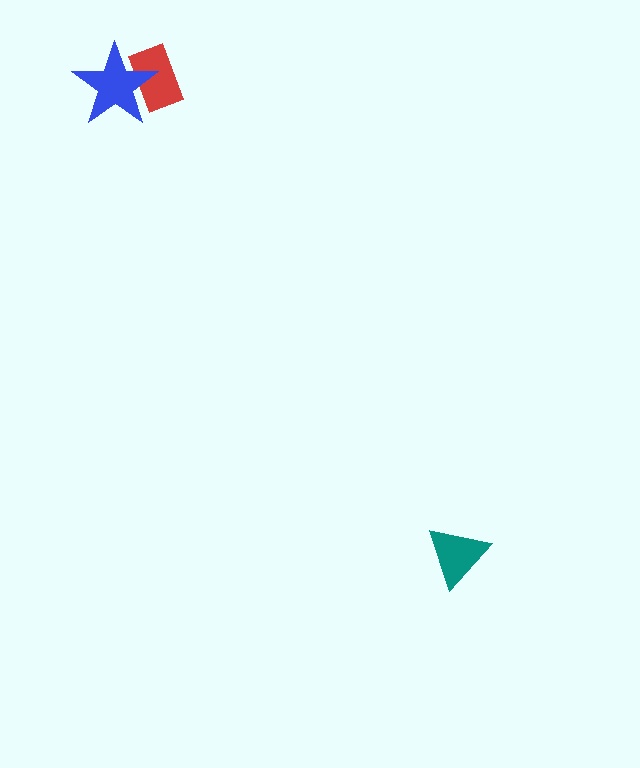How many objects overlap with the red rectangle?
1 object overlaps with the red rectangle.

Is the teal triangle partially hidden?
No, no other shape covers it.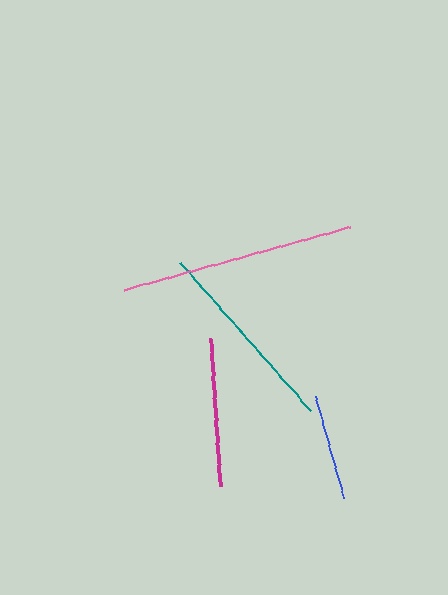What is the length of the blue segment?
The blue segment is approximately 105 pixels long.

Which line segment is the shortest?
The blue line is the shortest at approximately 105 pixels.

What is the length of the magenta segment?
The magenta segment is approximately 148 pixels long.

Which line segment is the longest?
The pink line is the longest at approximately 235 pixels.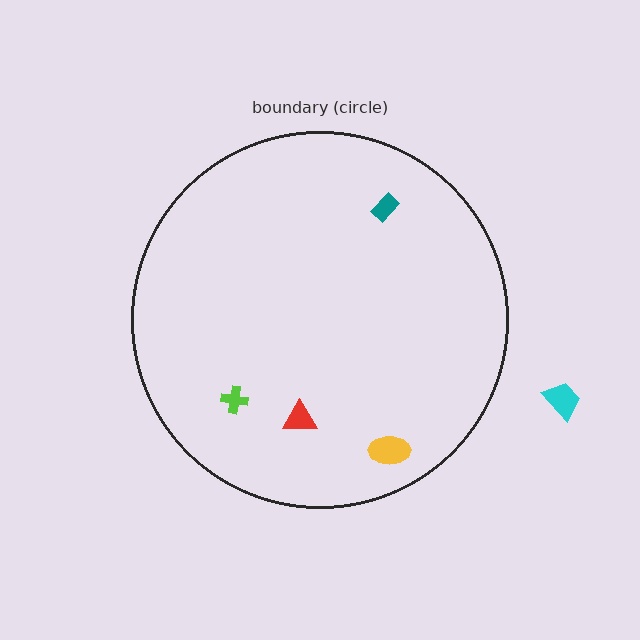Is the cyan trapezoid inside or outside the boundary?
Outside.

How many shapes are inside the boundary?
4 inside, 1 outside.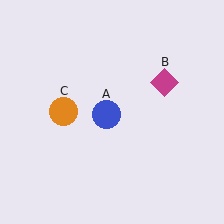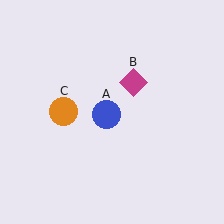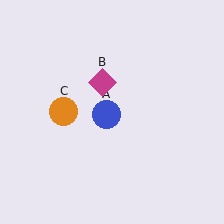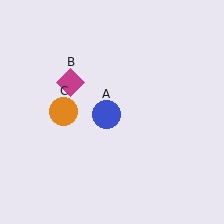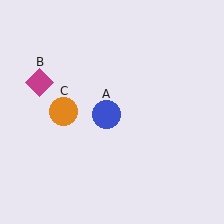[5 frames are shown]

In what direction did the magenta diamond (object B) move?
The magenta diamond (object B) moved left.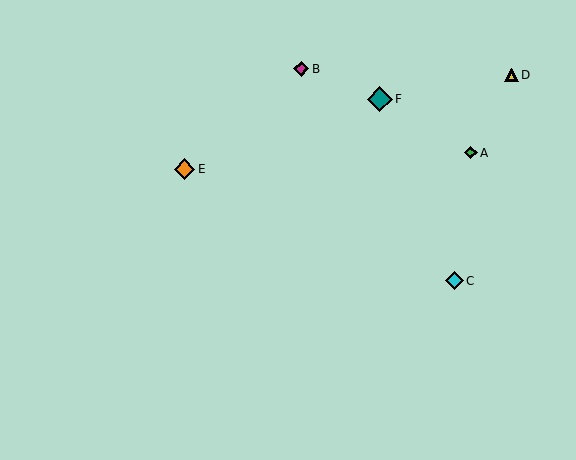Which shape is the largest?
The teal diamond (labeled F) is the largest.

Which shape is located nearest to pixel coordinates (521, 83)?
The yellow triangle (labeled D) at (512, 75) is nearest to that location.